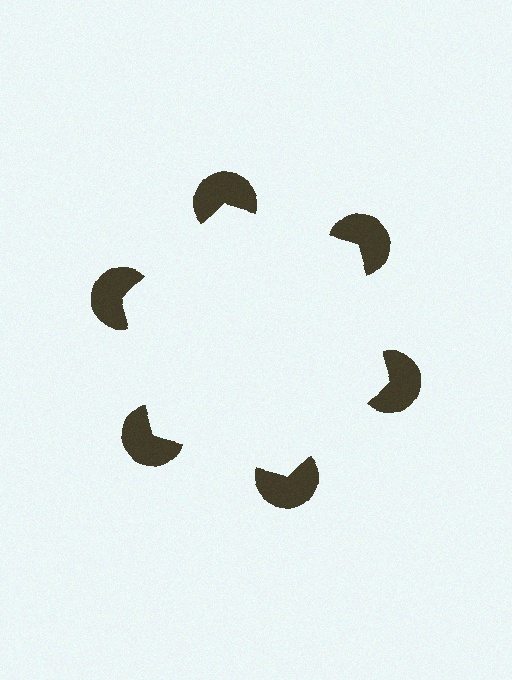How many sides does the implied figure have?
6 sides.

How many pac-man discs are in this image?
There are 6 — one at each vertex of the illusory hexagon.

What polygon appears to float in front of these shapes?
An illusory hexagon — its edges are inferred from the aligned wedge cuts in the pac-man discs, not physically drawn.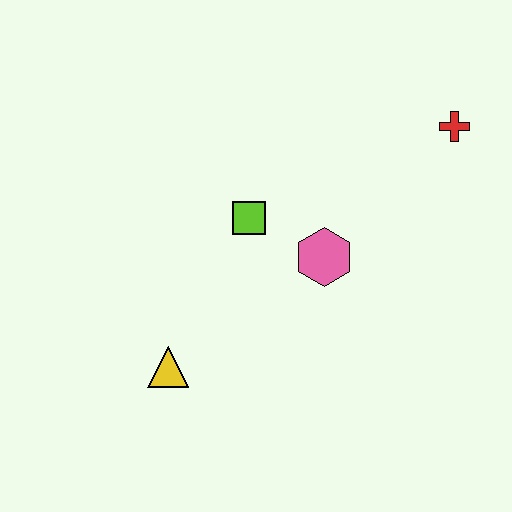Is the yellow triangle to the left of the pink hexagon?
Yes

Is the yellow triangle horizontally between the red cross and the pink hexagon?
No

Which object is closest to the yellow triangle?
The lime square is closest to the yellow triangle.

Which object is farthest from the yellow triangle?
The red cross is farthest from the yellow triangle.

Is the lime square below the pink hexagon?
No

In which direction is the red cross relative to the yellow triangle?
The red cross is to the right of the yellow triangle.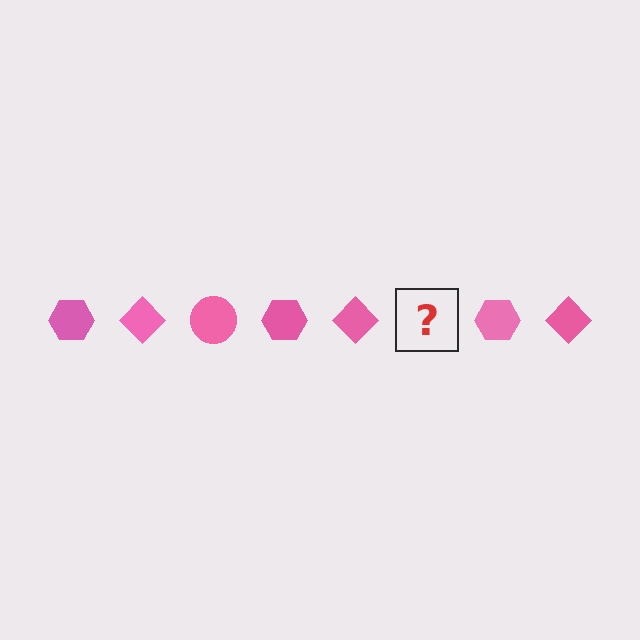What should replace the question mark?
The question mark should be replaced with a pink circle.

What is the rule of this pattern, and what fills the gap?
The rule is that the pattern cycles through hexagon, diamond, circle shapes in pink. The gap should be filled with a pink circle.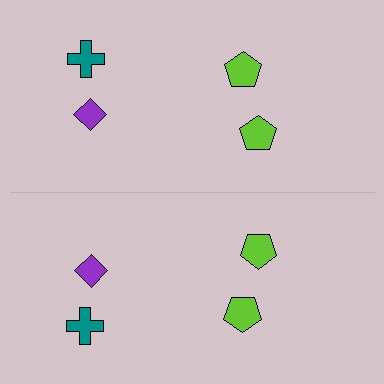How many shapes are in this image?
There are 8 shapes in this image.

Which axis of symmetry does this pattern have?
The pattern has a horizontal axis of symmetry running through the center of the image.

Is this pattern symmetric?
Yes, this pattern has bilateral (reflection) symmetry.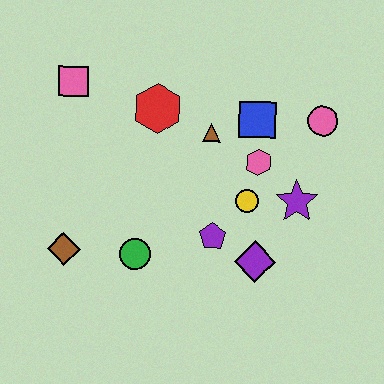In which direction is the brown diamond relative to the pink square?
The brown diamond is below the pink square.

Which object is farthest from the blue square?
The brown diamond is farthest from the blue square.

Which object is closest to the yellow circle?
The pink hexagon is closest to the yellow circle.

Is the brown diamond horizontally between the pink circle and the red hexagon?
No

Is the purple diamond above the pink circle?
No